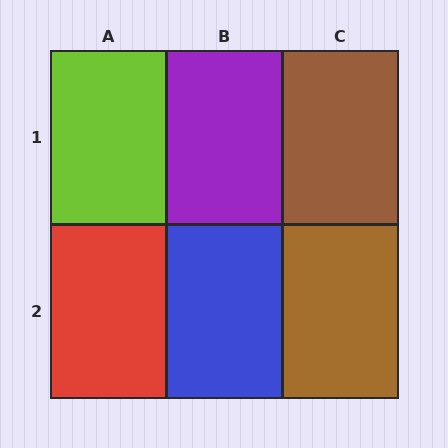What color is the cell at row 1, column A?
Lime.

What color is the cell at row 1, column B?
Purple.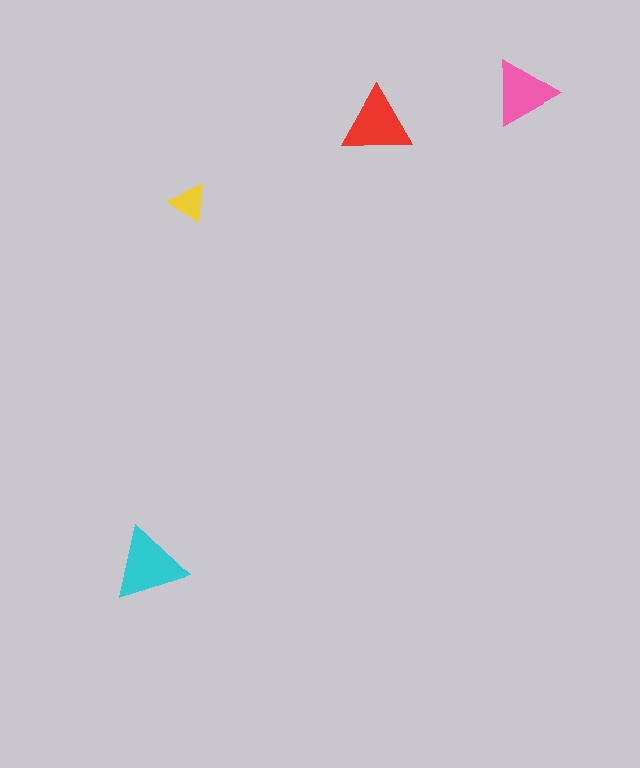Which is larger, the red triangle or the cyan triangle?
The cyan one.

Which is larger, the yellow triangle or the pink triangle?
The pink one.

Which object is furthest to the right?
The pink triangle is rightmost.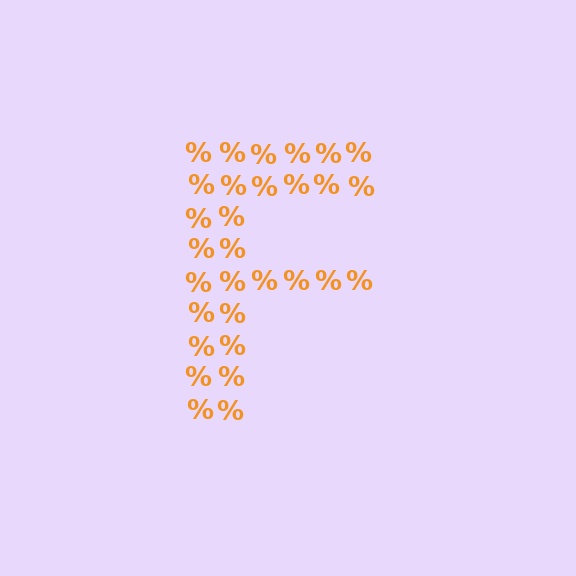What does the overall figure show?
The overall figure shows the letter F.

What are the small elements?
The small elements are percent signs.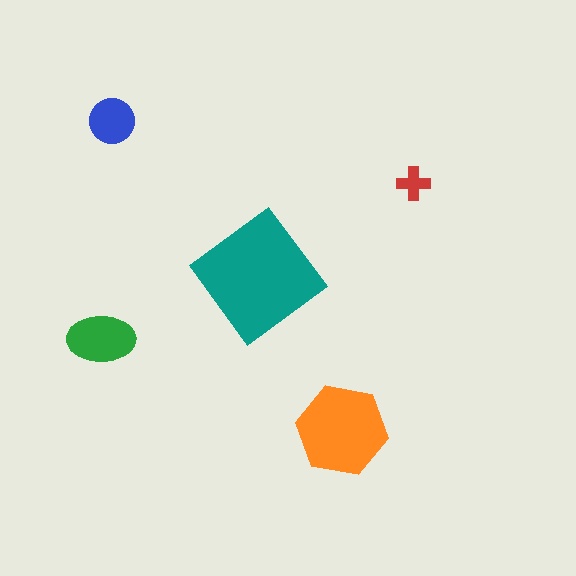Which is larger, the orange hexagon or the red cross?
The orange hexagon.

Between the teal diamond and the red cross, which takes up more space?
The teal diamond.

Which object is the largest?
The teal diamond.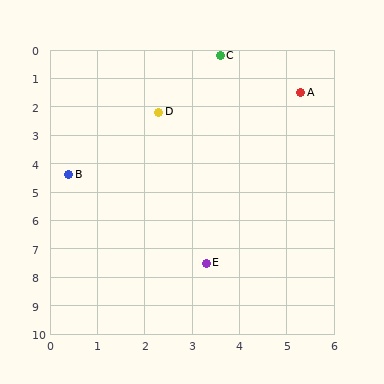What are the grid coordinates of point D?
Point D is at approximately (2.3, 2.2).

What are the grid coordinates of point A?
Point A is at approximately (5.3, 1.5).